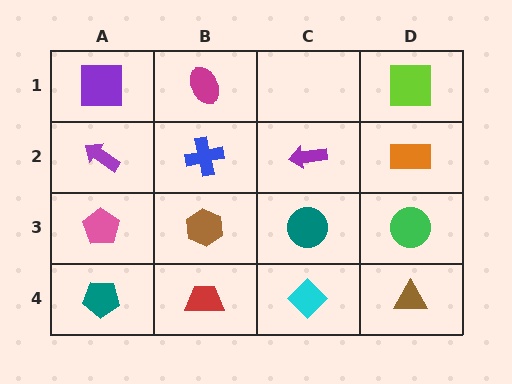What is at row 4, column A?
A teal pentagon.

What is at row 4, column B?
A red trapezoid.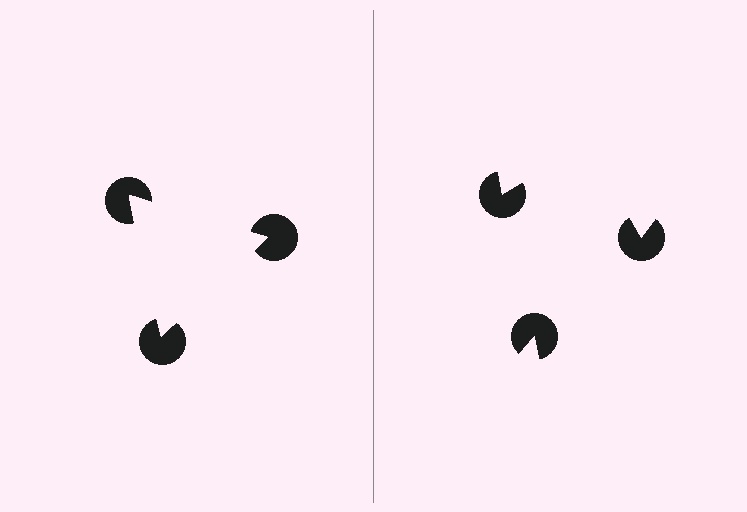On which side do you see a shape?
An illusory triangle appears on the left side. On the right side the wedge cuts are rotated, so no coherent shape forms.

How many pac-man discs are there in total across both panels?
6 — 3 on each side.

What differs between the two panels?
The pac-man discs are positioned identically on both sides; only the wedge orientations differ. On the left they align to a triangle; on the right they are misaligned.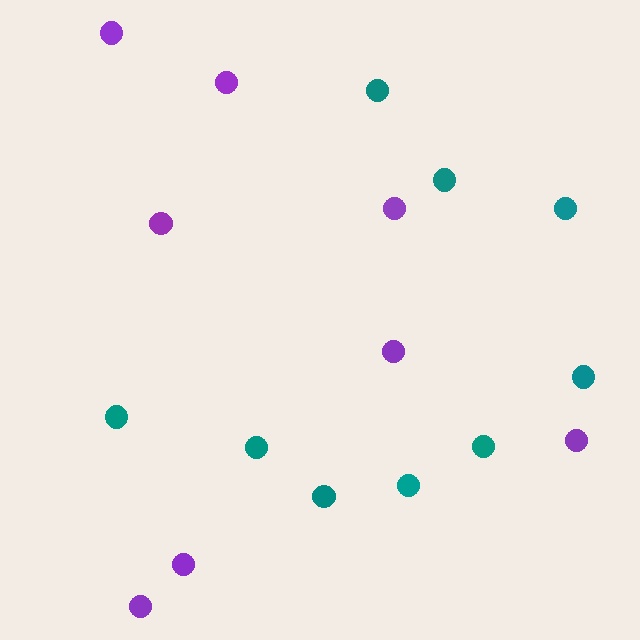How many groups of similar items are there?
There are 2 groups: one group of purple circles (8) and one group of teal circles (9).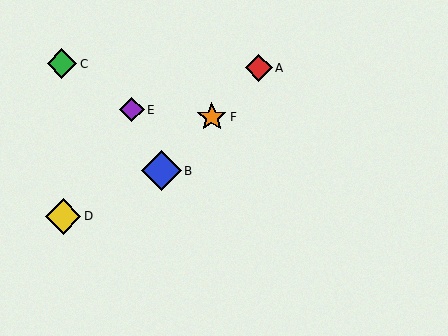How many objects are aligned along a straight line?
3 objects (A, B, F) are aligned along a straight line.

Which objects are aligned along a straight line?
Objects A, B, F are aligned along a straight line.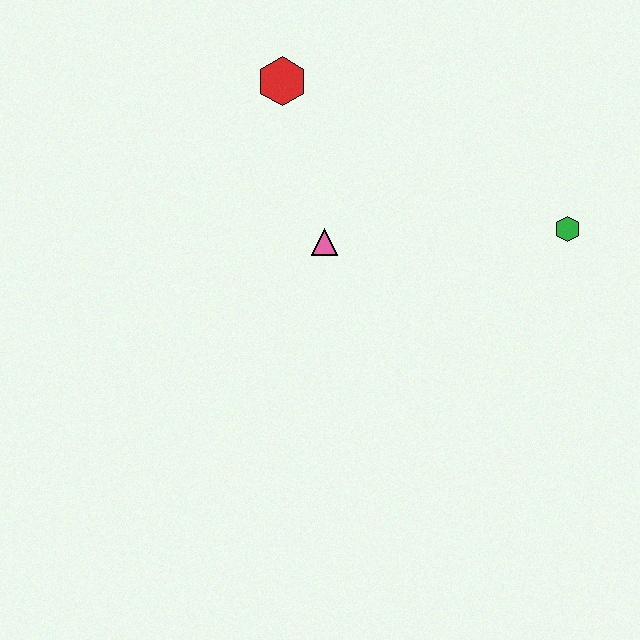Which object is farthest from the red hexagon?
The green hexagon is farthest from the red hexagon.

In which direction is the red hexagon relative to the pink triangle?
The red hexagon is above the pink triangle.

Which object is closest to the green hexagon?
The pink triangle is closest to the green hexagon.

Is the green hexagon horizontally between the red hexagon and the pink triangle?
No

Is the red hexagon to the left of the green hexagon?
Yes